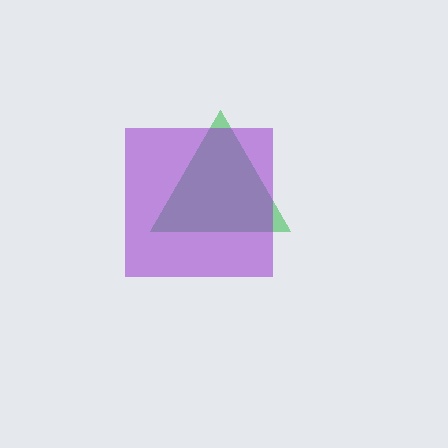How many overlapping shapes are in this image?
There are 2 overlapping shapes in the image.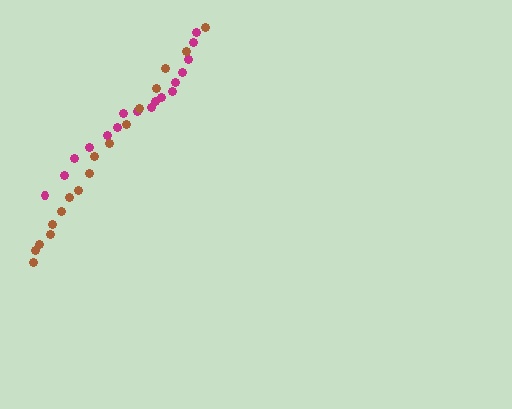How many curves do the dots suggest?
There are 2 distinct paths.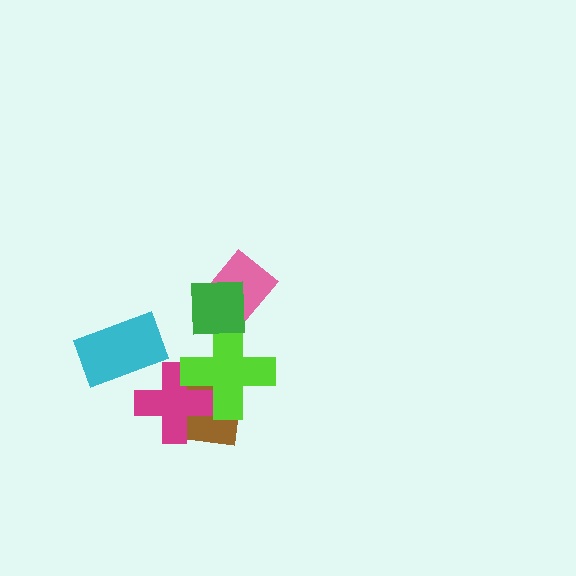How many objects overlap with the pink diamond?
1 object overlaps with the pink diamond.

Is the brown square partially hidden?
Yes, it is partially covered by another shape.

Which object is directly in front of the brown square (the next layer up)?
The magenta cross is directly in front of the brown square.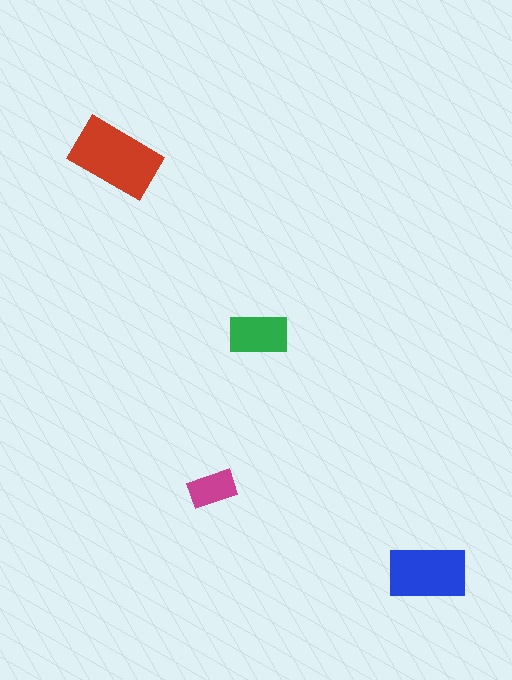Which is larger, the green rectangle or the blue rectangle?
The blue one.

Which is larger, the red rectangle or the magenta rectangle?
The red one.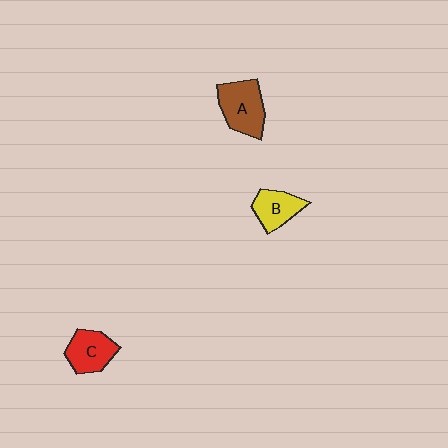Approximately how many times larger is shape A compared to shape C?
Approximately 1.2 times.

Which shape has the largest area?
Shape A (brown).